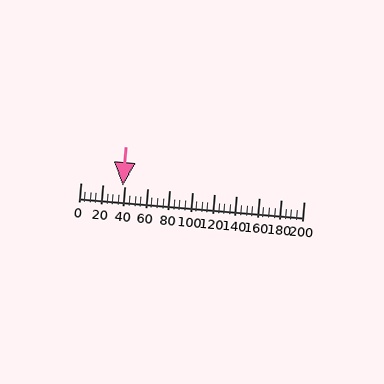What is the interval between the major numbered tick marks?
The major tick marks are spaced 20 units apart.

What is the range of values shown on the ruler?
The ruler shows values from 0 to 200.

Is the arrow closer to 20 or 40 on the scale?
The arrow is closer to 40.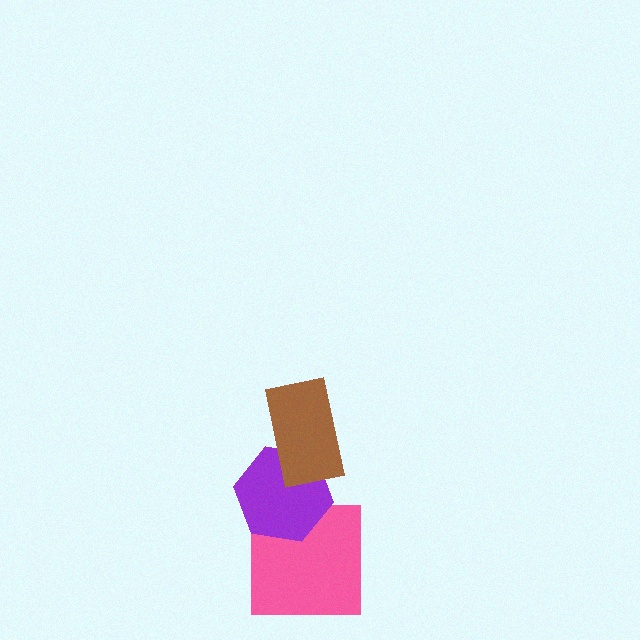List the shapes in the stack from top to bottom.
From top to bottom: the brown rectangle, the purple hexagon, the pink square.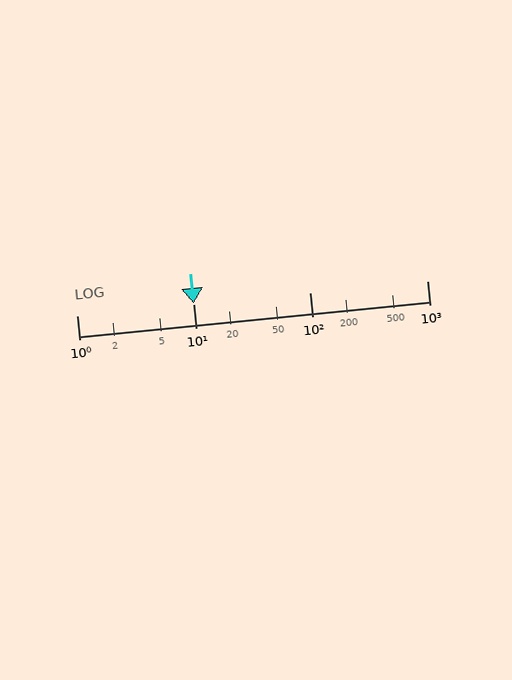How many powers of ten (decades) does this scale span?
The scale spans 3 decades, from 1 to 1000.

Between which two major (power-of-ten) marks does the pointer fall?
The pointer is between 10 and 100.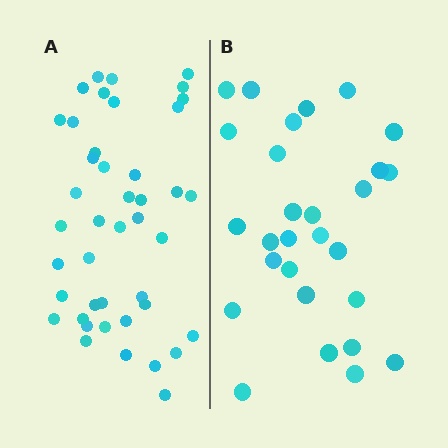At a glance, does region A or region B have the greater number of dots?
Region A (the left region) has more dots.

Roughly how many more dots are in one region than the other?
Region A has approximately 15 more dots than region B.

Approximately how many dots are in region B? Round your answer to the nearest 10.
About 30 dots. (The exact count is 28, which rounds to 30.)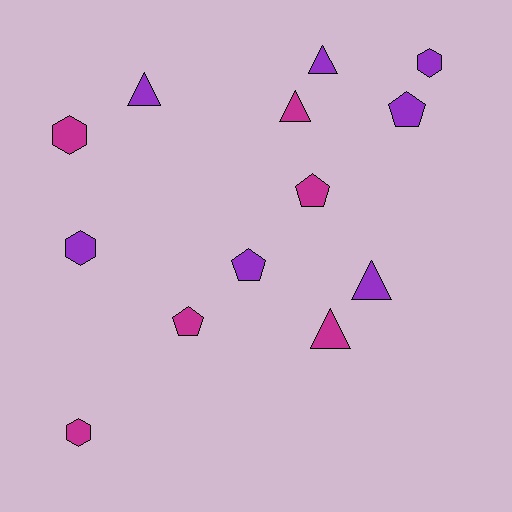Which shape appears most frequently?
Triangle, with 5 objects.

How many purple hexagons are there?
There are 2 purple hexagons.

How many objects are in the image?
There are 13 objects.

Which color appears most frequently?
Purple, with 7 objects.